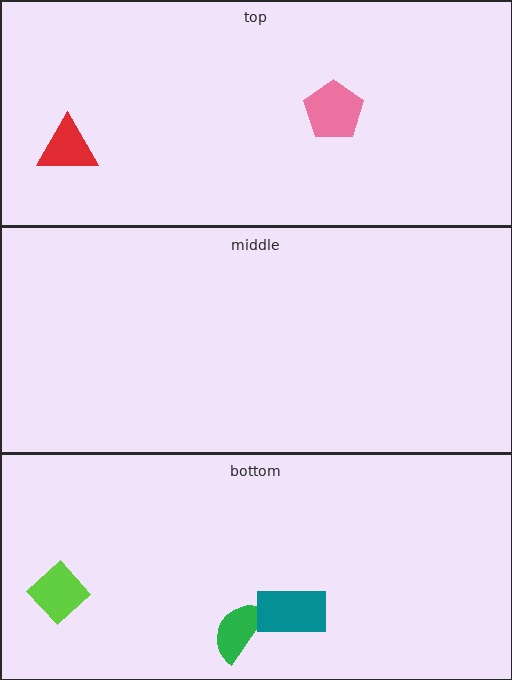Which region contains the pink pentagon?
The top region.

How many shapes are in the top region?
2.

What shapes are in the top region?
The pink pentagon, the red triangle.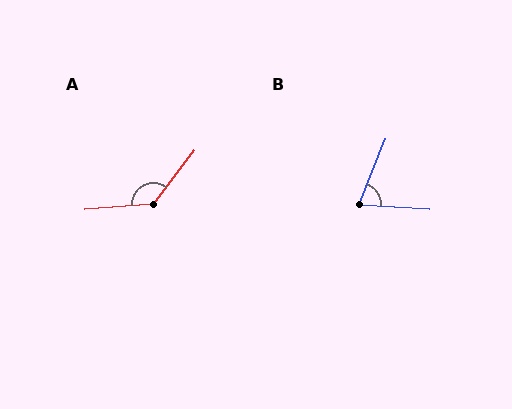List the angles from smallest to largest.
B (71°), A (131°).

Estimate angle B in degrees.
Approximately 71 degrees.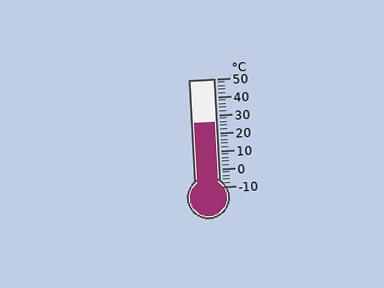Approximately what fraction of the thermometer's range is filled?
The thermometer is filled to approximately 60% of its range.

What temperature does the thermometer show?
The thermometer shows approximately 26°C.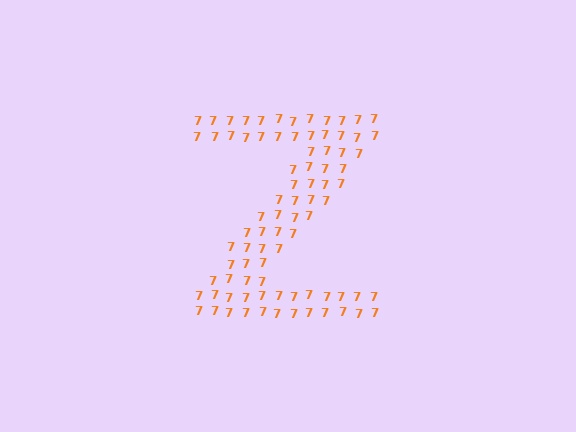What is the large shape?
The large shape is the letter Z.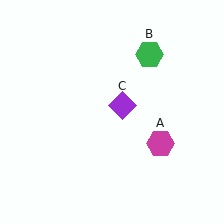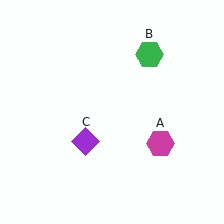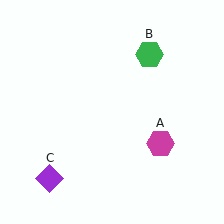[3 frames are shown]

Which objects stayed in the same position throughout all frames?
Magenta hexagon (object A) and green hexagon (object B) remained stationary.